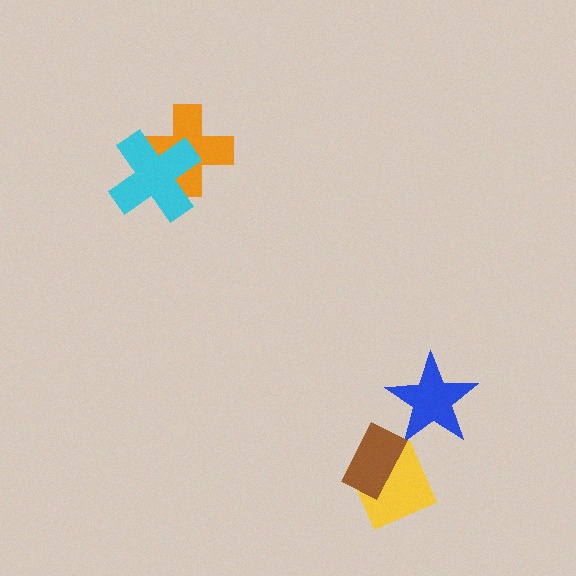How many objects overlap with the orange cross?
1 object overlaps with the orange cross.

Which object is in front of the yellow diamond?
The brown rectangle is in front of the yellow diamond.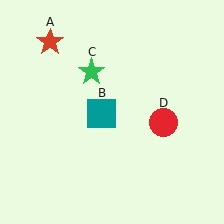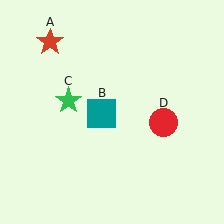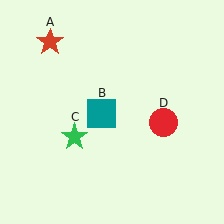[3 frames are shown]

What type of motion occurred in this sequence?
The green star (object C) rotated counterclockwise around the center of the scene.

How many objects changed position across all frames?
1 object changed position: green star (object C).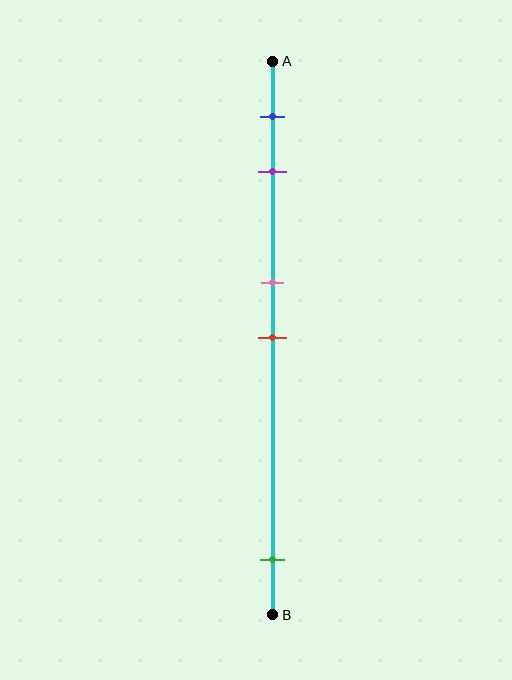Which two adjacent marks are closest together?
The pink and red marks are the closest adjacent pair.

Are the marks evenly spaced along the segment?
No, the marks are not evenly spaced.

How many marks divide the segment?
There are 5 marks dividing the segment.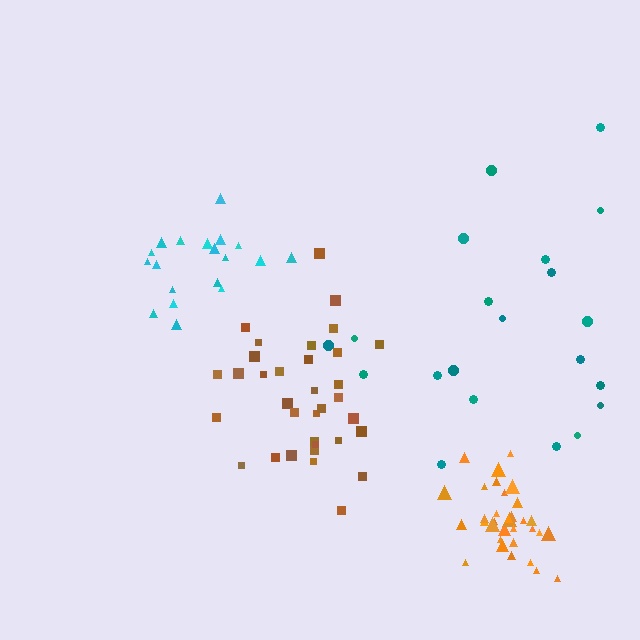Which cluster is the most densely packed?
Orange.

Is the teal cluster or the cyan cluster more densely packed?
Cyan.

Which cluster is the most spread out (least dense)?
Teal.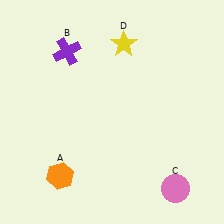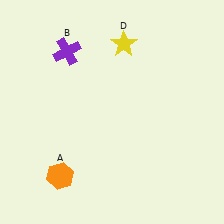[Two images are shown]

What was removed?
The pink circle (C) was removed in Image 2.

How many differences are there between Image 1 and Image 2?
There is 1 difference between the two images.